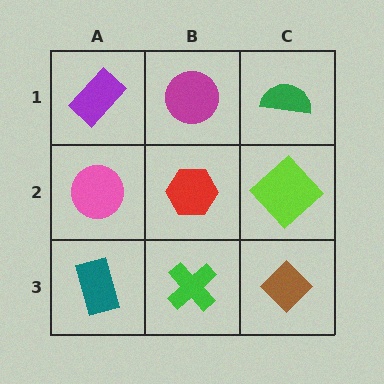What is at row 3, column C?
A brown diamond.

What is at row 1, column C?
A green semicircle.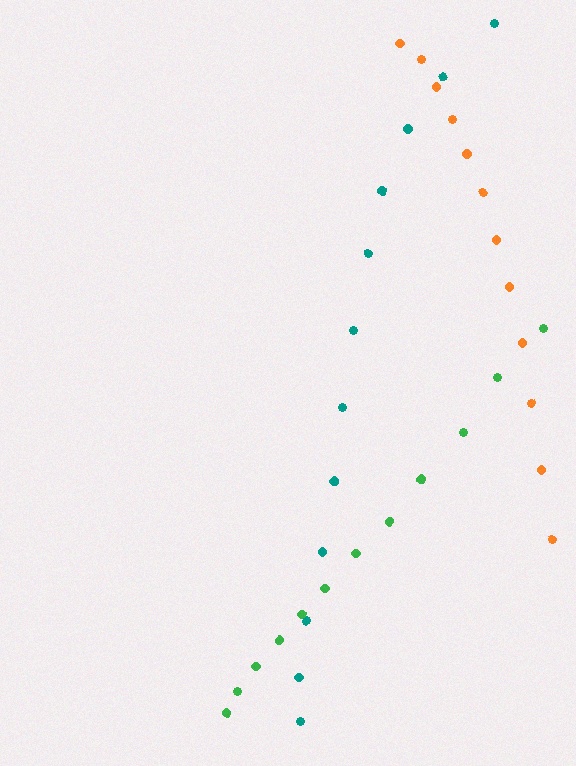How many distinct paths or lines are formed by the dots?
There are 3 distinct paths.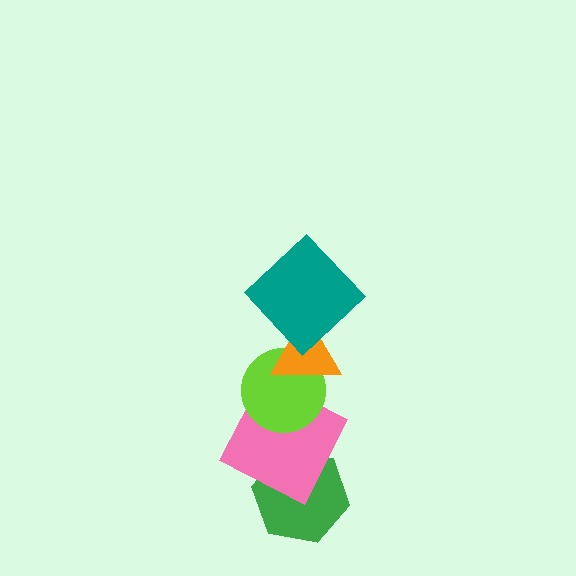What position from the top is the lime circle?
The lime circle is 3rd from the top.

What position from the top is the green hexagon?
The green hexagon is 5th from the top.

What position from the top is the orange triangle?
The orange triangle is 2nd from the top.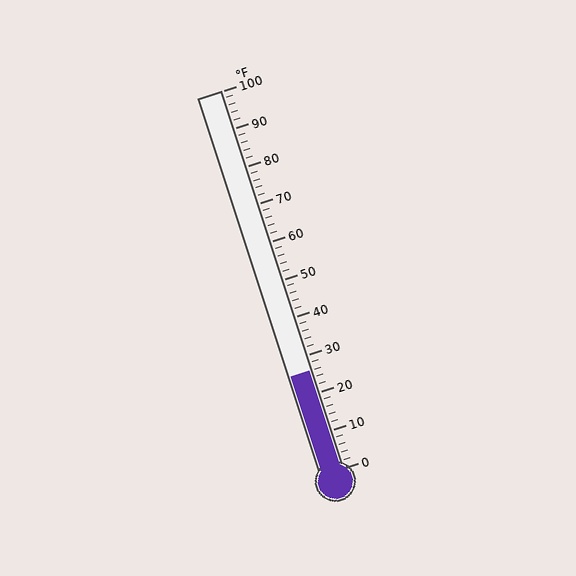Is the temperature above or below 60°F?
The temperature is below 60°F.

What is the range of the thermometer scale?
The thermometer scale ranges from 0°F to 100°F.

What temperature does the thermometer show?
The thermometer shows approximately 26°F.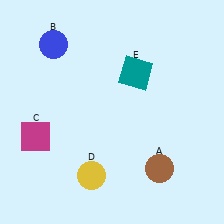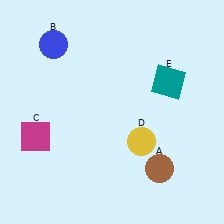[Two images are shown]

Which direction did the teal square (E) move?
The teal square (E) moved right.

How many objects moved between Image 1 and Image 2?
2 objects moved between the two images.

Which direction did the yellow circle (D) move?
The yellow circle (D) moved right.